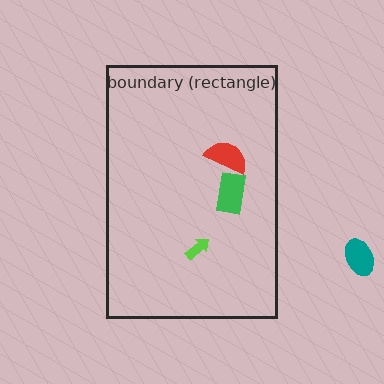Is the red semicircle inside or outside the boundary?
Inside.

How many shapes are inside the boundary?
3 inside, 1 outside.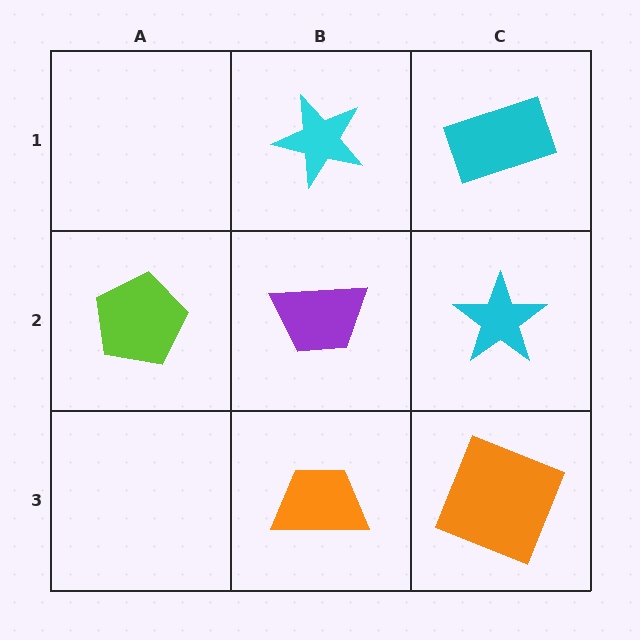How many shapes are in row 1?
2 shapes.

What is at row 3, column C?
An orange square.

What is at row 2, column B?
A purple trapezoid.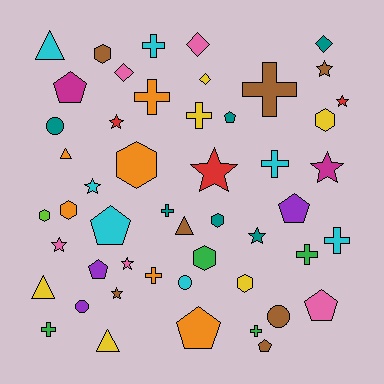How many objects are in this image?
There are 50 objects.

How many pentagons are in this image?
There are 8 pentagons.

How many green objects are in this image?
There are 4 green objects.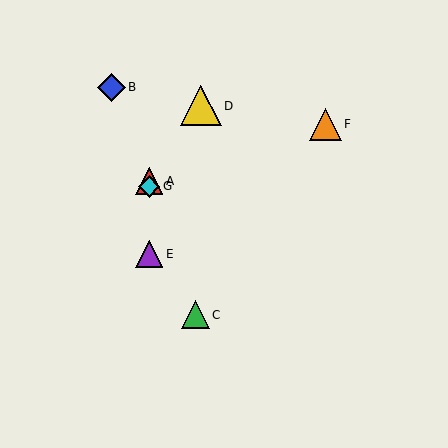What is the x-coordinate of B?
Object B is at x≈111.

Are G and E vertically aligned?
Yes, both are at x≈149.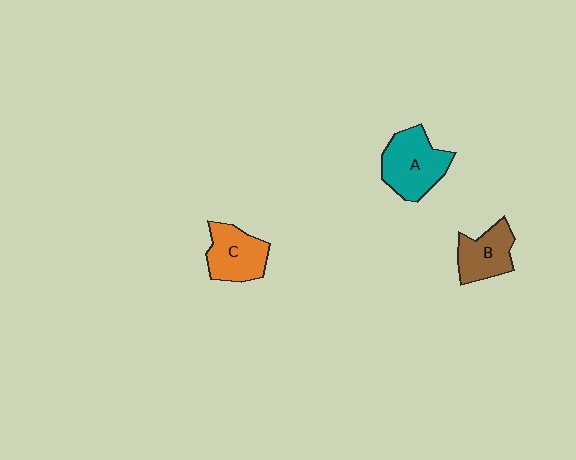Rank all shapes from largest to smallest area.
From largest to smallest: A (teal), C (orange), B (brown).